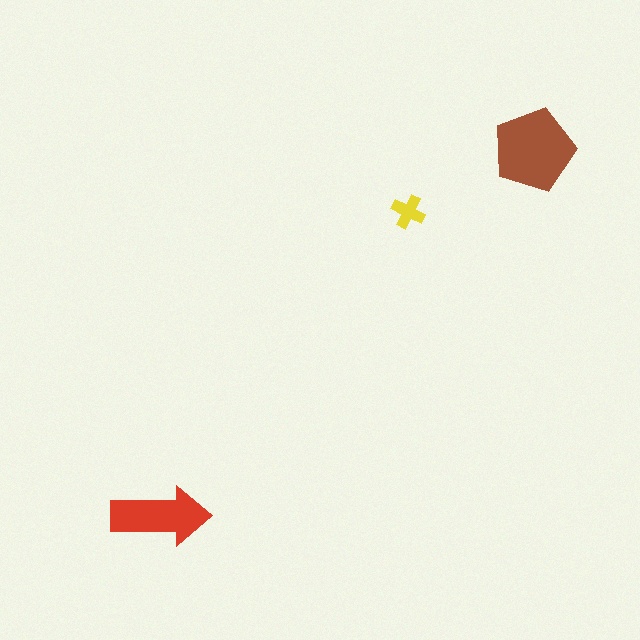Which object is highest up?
The brown pentagon is topmost.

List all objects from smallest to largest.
The yellow cross, the red arrow, the brown pentagon.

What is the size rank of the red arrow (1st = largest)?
2nd.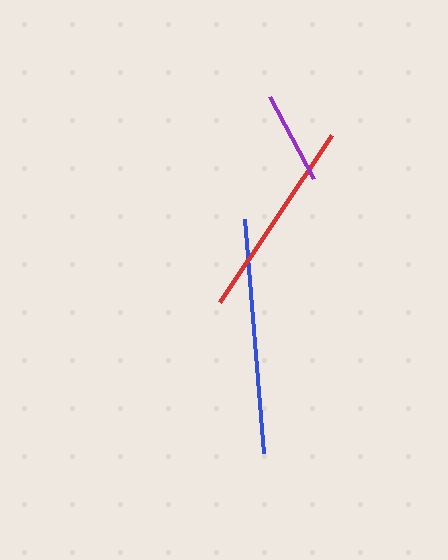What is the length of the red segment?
The red segment is approximately 201 pixels long.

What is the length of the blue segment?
The blue segment is approximately 235 pixels long.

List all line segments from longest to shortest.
From longest to shortest: blue, red, purple.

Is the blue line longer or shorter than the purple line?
The blue line is longer than the purple line.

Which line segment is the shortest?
The purple line is the shortest at approximately 93 pixels.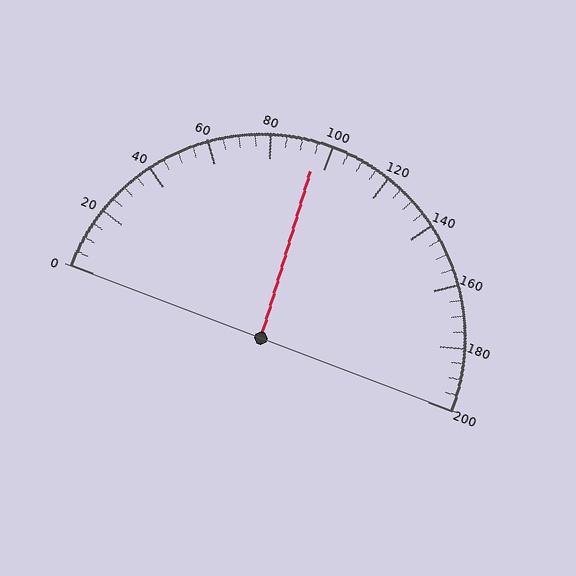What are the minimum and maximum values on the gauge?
The gauge ranges from 0 to 200.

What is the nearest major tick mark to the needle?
The nearest major tick mark is 100.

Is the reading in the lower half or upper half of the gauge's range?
The reading is in the lower half of the range (0 to 200).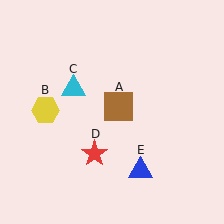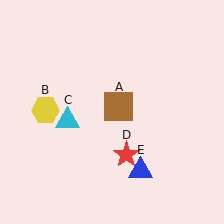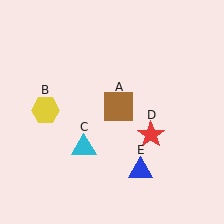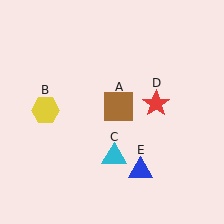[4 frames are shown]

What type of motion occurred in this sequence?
The cyan triangle (object C), red star (object D) rotated counterclockwise around the center of the scene.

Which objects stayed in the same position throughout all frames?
Brown square (object A) and yellow hexagon (object B) and blue triangle (object E) remained stationary.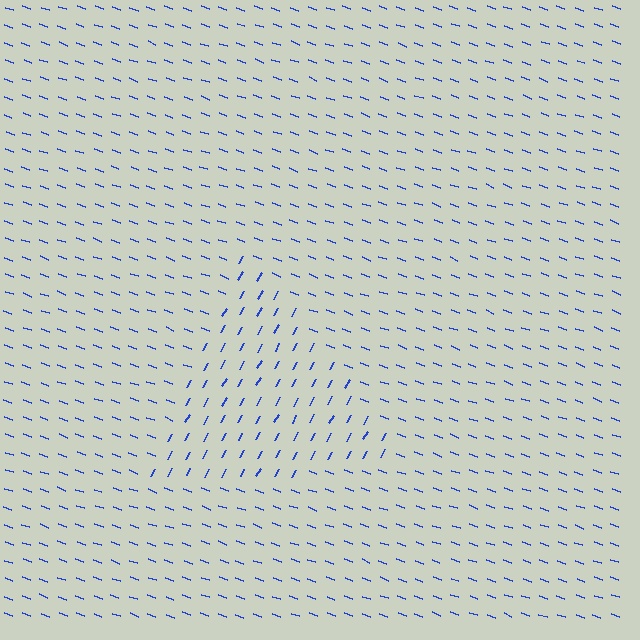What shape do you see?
I see a triangle.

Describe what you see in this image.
The image is filled with small blue line segments. A triangle region in the image has lines oriented differently from the surrounding lines, creating a visible texture boundary.